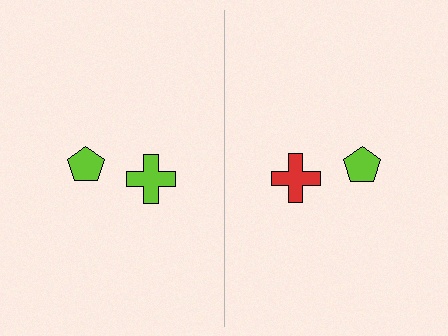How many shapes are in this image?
There are 4 shapes in this image.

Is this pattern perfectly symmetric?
No, the pattern is not perfectly symmetric. The red cross on the right side breaks the symmetry — its mirror counterpart is lime.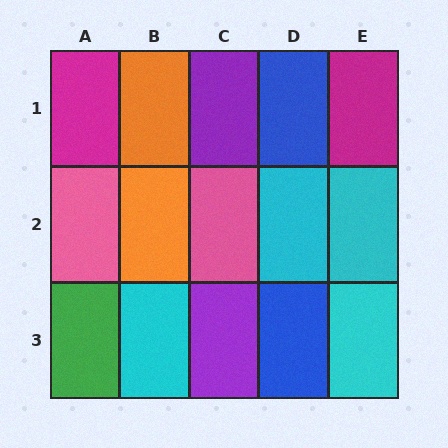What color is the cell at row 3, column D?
Blue.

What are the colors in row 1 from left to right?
Magenta, orange, purple, blue, magenta.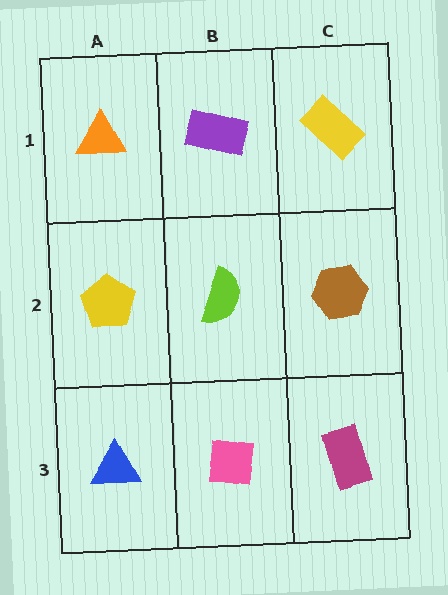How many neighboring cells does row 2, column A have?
3.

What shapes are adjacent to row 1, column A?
A yellow pentagon (row 2, column A), a purple rectangle (row 1, column B).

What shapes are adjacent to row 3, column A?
A yellow pentagon (row 2, column A), a pink square (row 3, column B).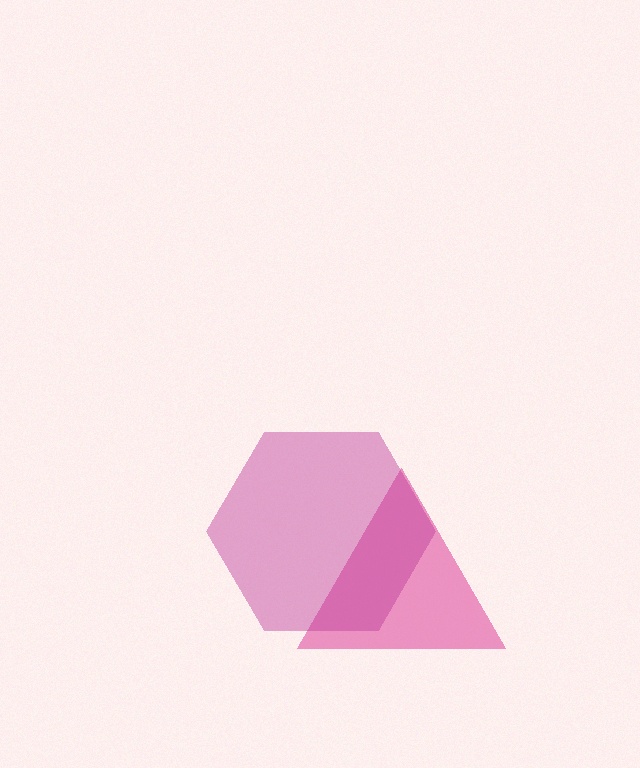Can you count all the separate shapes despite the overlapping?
Yes, there are 2 separate shapes.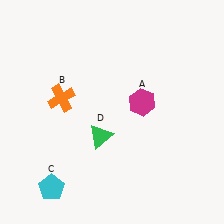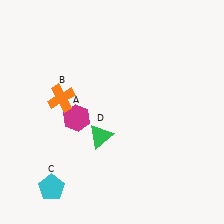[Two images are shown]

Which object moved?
The magenta hexagon (A) moved left.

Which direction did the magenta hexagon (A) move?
The magenta hexagon (A) moved left.